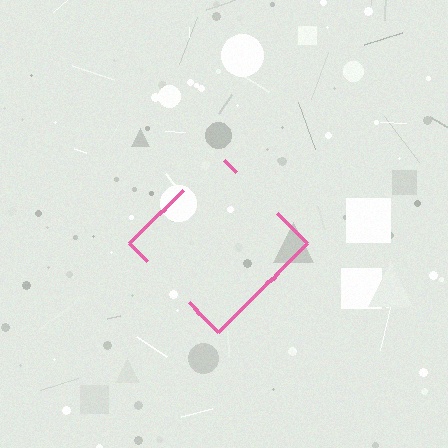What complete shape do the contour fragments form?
The contour fragments form a diamond.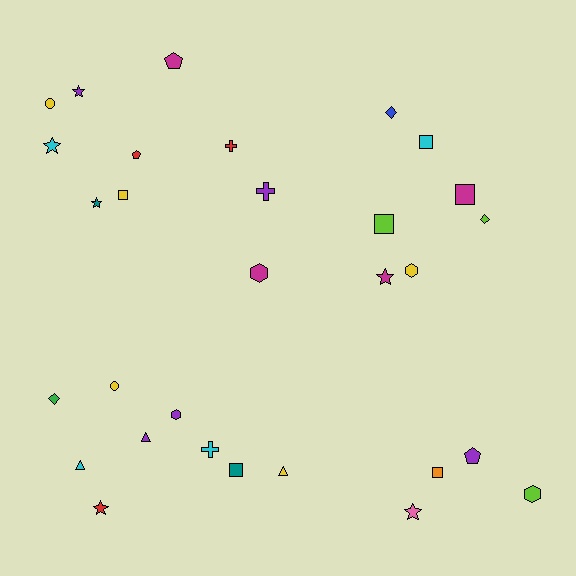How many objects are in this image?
There are 30 objects.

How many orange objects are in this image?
There is 1 orange object.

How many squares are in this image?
There are 6 squares.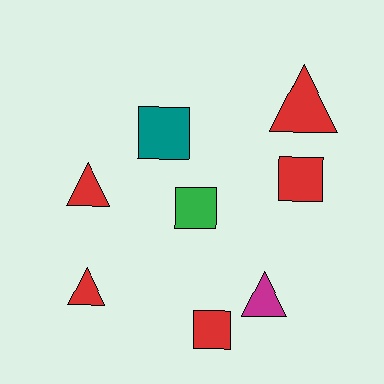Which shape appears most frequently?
Square, with 4 objects.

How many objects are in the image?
There are 8 objects.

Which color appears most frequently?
Red, with 5 objects.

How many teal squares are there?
There is 1 teal square.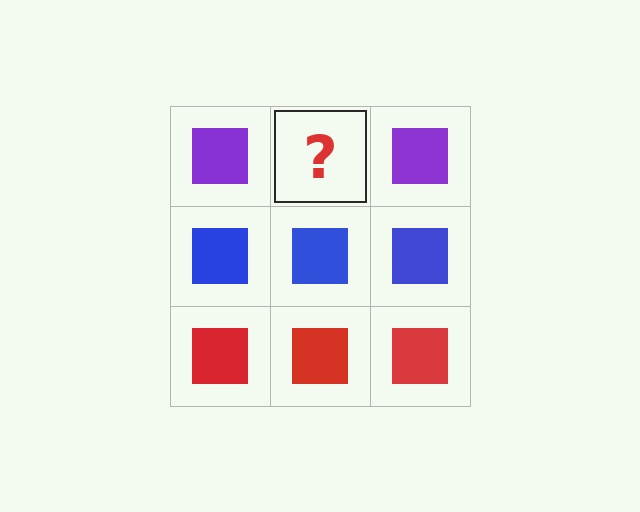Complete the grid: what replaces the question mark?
The question mark should be replaced with a purple square.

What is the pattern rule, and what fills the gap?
The rule is that each row has a consistent color. The gap should be filled with a purple square.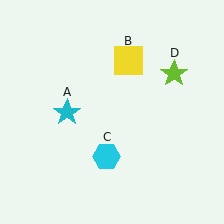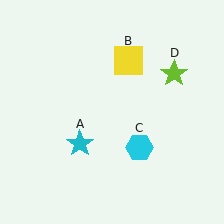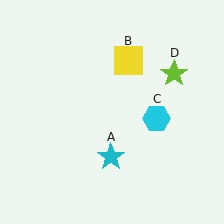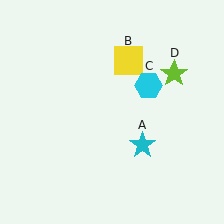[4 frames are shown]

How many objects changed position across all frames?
2 objects changed position: cyan star (object A), cyan hexagon (object C).